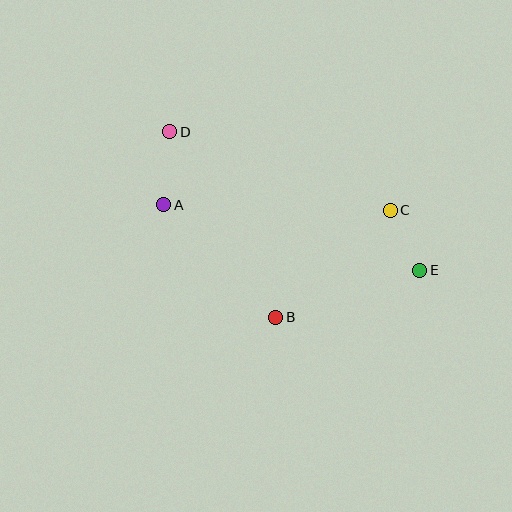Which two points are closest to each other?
Points C and E are closest to each other.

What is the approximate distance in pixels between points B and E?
The distance between B and E is approximately 152 pixels.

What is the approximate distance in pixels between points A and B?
The distance between A and B is approximately 159 pixels.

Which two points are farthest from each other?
Points D and E are farthest from each other.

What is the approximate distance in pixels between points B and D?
The distance between B and D is approximately 214 pixels.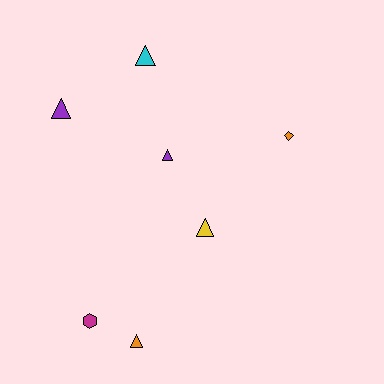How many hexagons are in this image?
There is 1 hexagon.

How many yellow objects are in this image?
There is 1 yellow object.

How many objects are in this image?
There are 7 objects.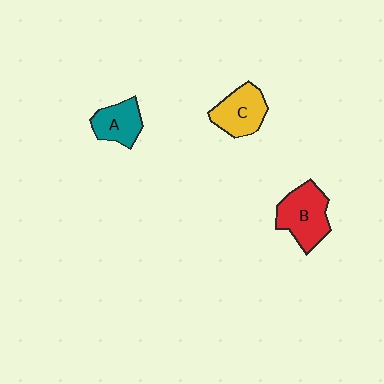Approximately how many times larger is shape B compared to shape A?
Approximately 1.5 times.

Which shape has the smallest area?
Shape A (teal).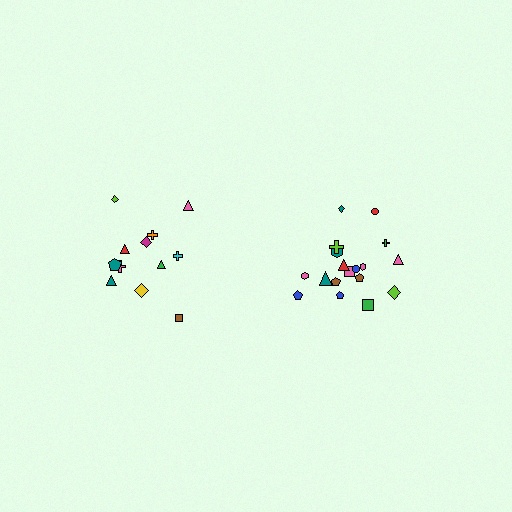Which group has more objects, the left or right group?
The right group.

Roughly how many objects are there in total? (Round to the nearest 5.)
Roughly 30 objects in total.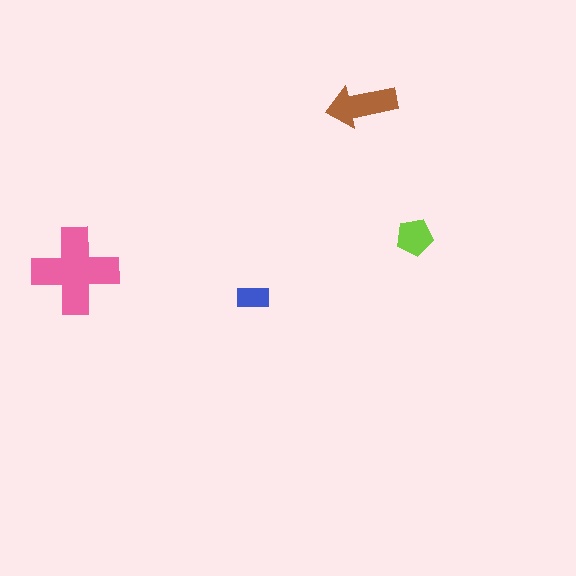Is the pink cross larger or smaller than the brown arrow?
Larger.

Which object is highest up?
The brown arrow is topmost.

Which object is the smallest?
The blue rectangle.